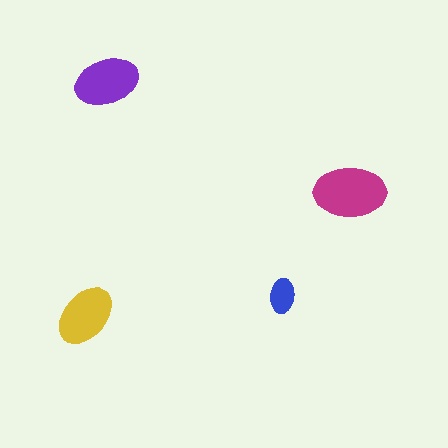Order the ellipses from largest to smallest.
the magenta one, the purple one, the yellow one, the blue one.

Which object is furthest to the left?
The yellow ellipse is leftmost.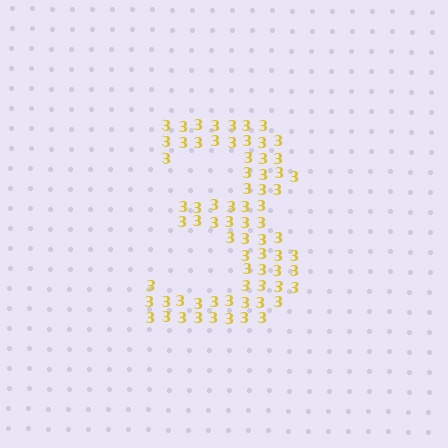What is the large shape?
The large shape is the digit 3.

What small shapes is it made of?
It is made of small digit 3's.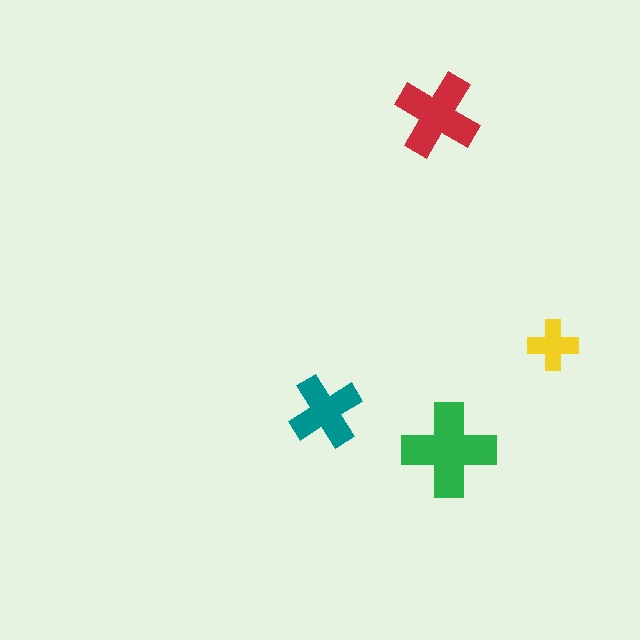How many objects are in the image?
There are 4 objects in the image.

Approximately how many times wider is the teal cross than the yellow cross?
About 1.5 times wider.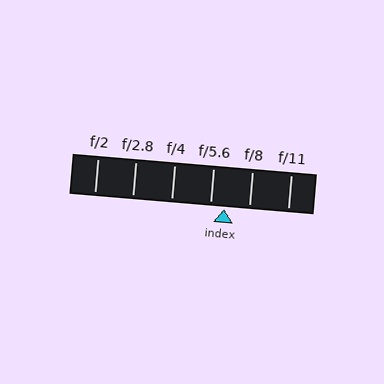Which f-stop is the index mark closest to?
The index mark is closest to f/5.6.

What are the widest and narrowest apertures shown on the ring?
The widest aperture shown is f/2 and the narrowest is f/11.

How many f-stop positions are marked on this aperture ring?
There are 6 f-stop positions marked.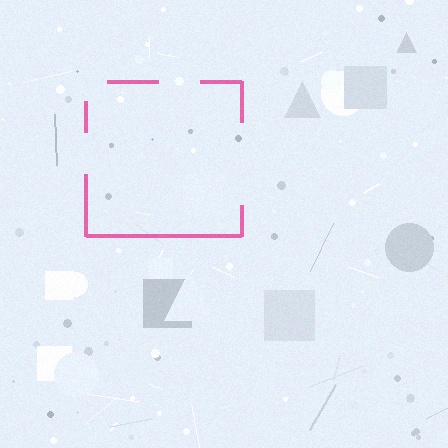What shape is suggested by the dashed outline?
The dashed outline suggests a square.